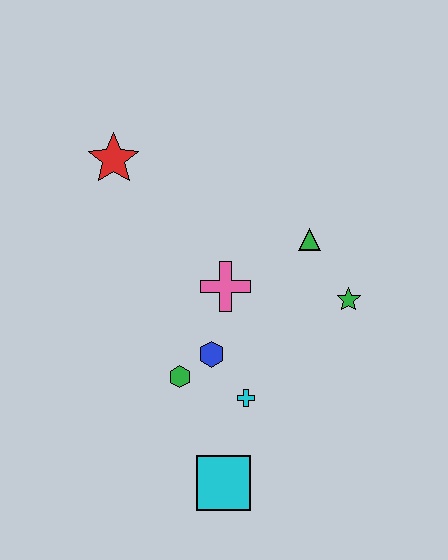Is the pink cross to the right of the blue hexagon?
Yes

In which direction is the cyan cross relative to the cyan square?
The cyan cross is above the cyan square.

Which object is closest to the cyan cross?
The blue hexagon is closest to the cyan cross.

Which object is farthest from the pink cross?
The cyan square is farthest from the pink cross.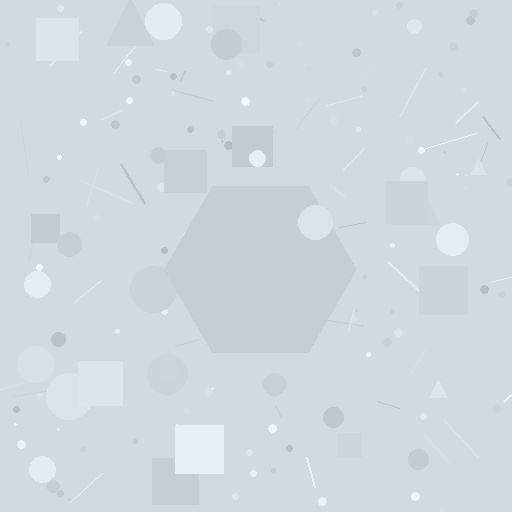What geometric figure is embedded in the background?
A hexagon is embedded in the background.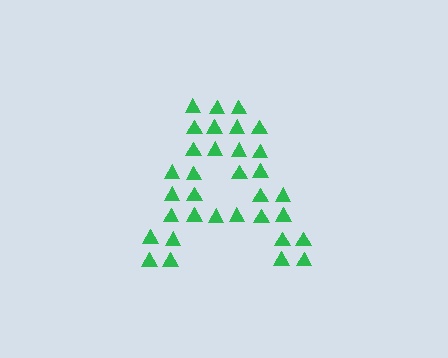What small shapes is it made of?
It is made of small triangles.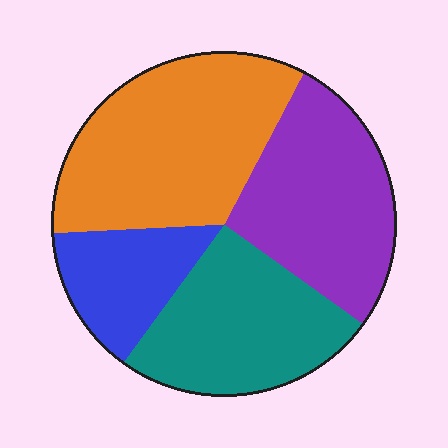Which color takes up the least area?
Blue, at roughly 15%.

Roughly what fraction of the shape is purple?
Purple covers roughly 25% of the shape.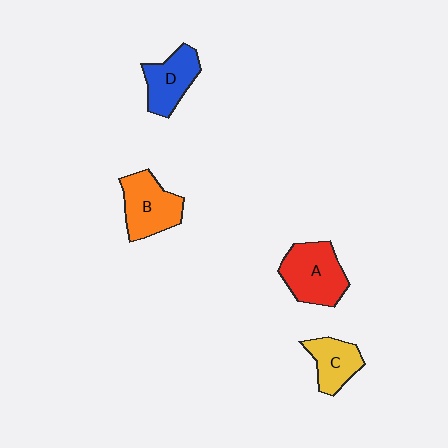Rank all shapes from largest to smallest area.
From largest to smallest: A (red), B (orange), D (blue), C (yellow).